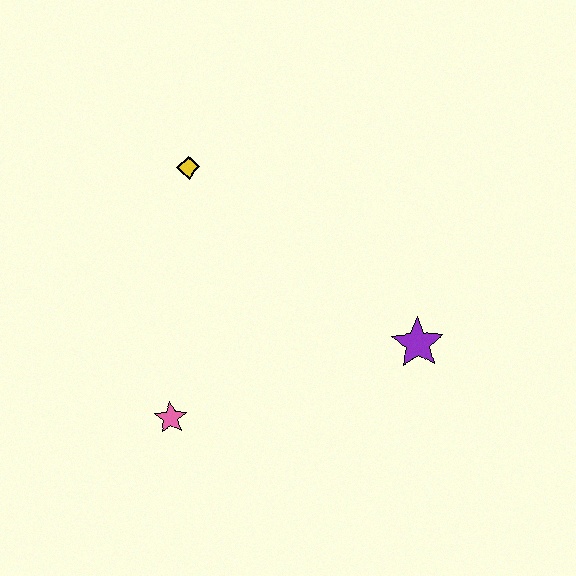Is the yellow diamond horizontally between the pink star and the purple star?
Yes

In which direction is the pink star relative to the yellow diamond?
The pink star is below the yellow diamond.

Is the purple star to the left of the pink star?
No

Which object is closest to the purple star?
The pink star is closest to the purple star.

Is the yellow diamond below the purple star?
No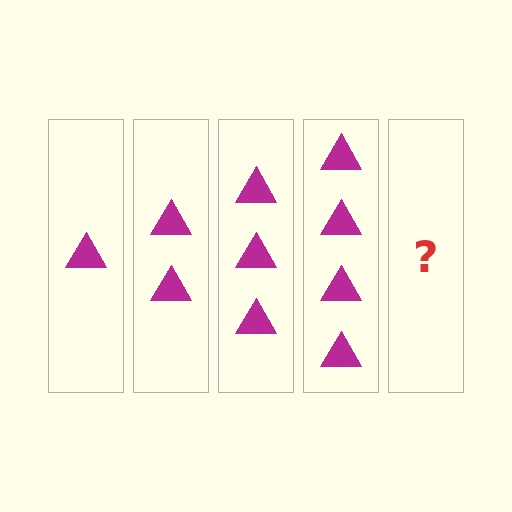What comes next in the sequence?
The next element should be 5 triangles.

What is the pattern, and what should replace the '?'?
The pattern is that each step adds one more triangle. The '?' should be 5 triangles.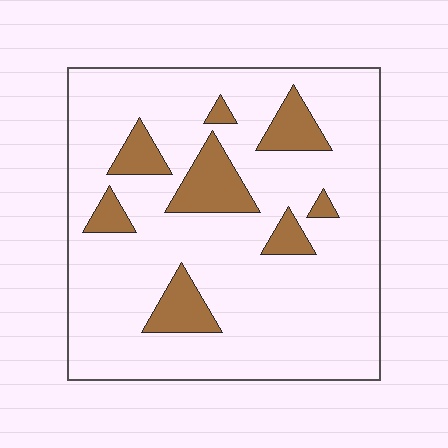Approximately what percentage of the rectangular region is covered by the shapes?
Approximately 15%.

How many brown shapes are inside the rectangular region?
8.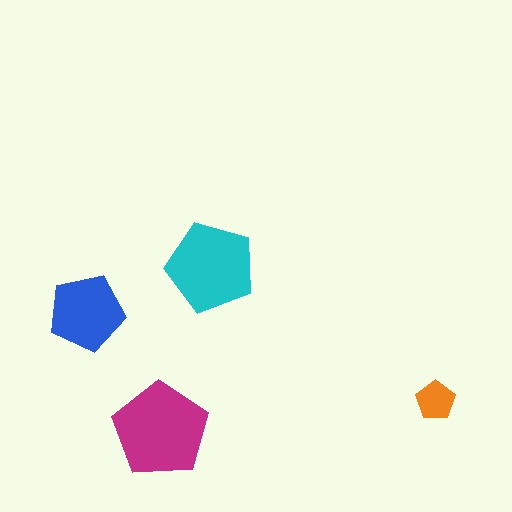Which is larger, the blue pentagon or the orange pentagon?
The blue one.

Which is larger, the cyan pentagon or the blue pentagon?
The cyan one.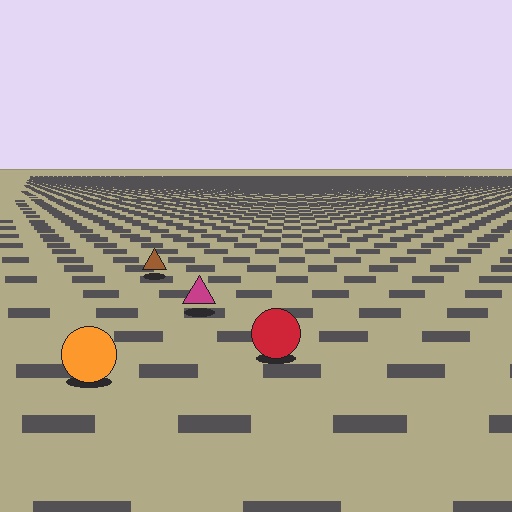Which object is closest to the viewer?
The orange circle is closest. The texture marks near it are larger and more spread out.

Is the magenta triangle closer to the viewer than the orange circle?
No. The orange circle is closer — you can tell from the texture gradient: the ground texture is coarser near it.